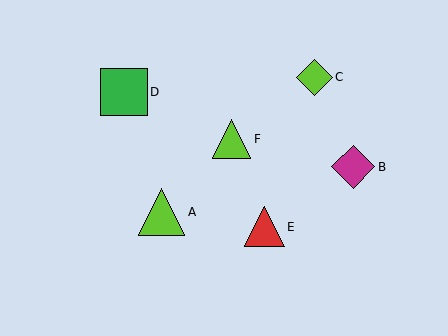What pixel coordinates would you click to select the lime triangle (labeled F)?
Click at (231, 139) to select the lime triangle F.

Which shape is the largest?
The green square (labeled D) is the largest.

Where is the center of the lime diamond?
The center of the lime diamond is at (314, 77).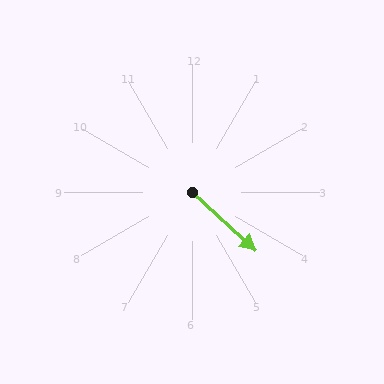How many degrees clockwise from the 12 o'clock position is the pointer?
Approximately 133 degrees.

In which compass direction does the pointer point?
Southeast.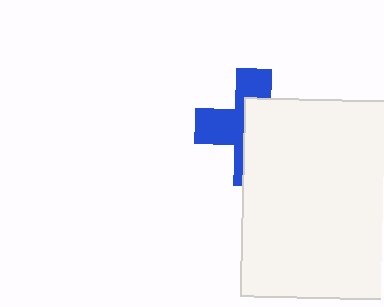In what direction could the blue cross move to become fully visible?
The blue cross could move left. That would shift it out from behind the white rectangle entirely.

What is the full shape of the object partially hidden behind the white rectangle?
The partially hidden object is a blue cross.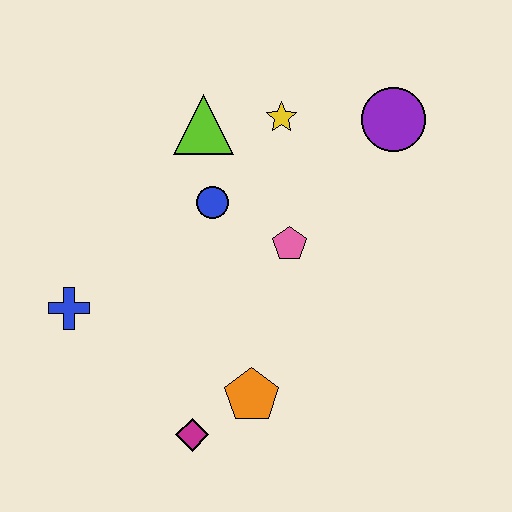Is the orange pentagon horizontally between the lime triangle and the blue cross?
No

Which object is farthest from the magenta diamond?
The purple circle is farthest from the magenta diamond.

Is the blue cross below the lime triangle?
Yes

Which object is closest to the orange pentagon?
The magenta diamond is closest to the orange pentagon.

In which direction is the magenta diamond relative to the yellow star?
The magenta diamond is below the yellow star.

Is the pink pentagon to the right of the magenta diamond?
Yes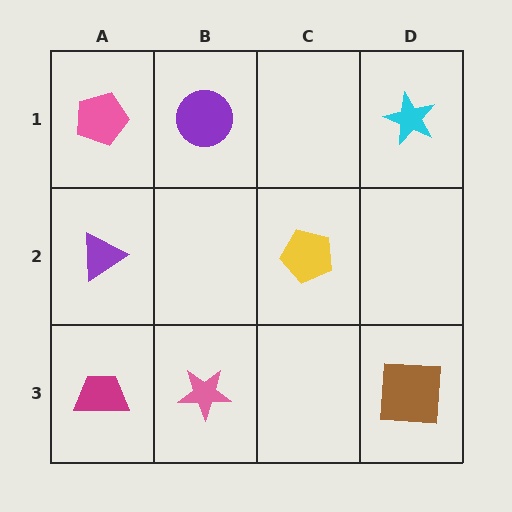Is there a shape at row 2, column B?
No, that cell is empty.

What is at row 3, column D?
A brown square.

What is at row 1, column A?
A pink pentagon.